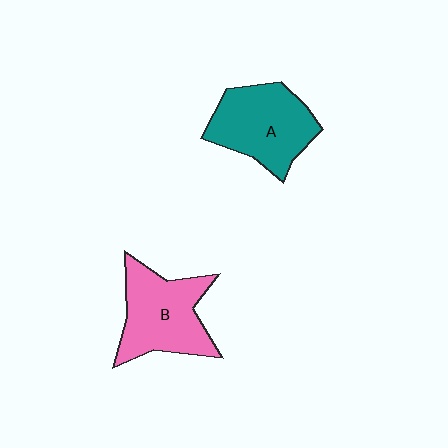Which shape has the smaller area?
Shape B (pink).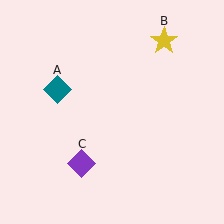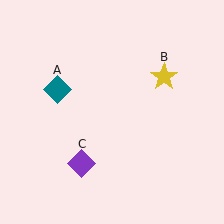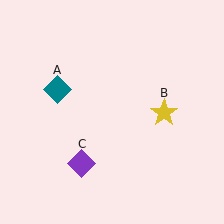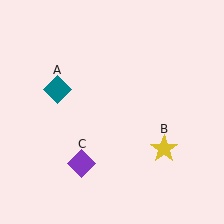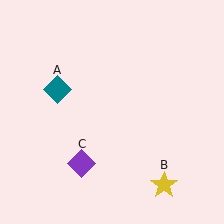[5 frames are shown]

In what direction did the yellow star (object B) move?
The yellow star (object B) moved down.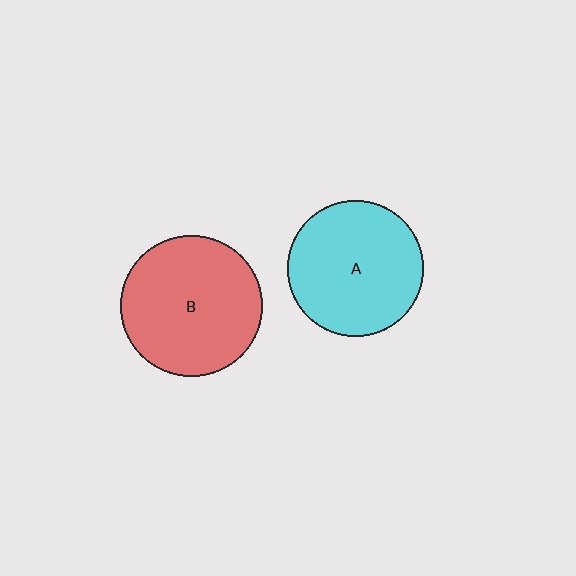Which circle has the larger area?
Circle B (red).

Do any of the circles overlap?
No, none of the circles overlap.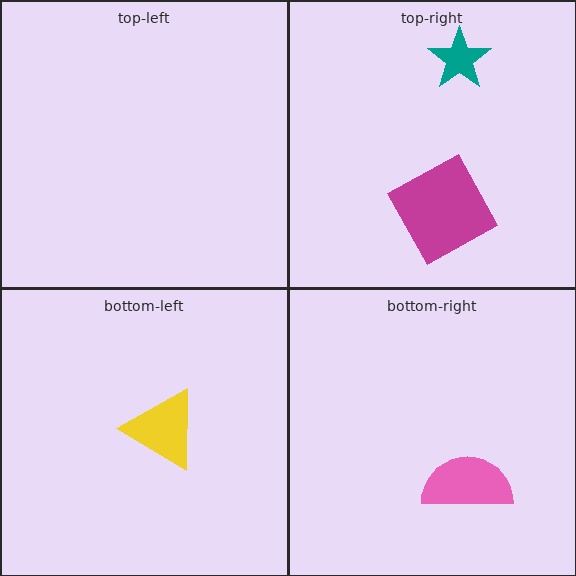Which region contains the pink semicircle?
The bottom-right region.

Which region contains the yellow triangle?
The bottom-left region.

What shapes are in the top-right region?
The teal star, the magenta square.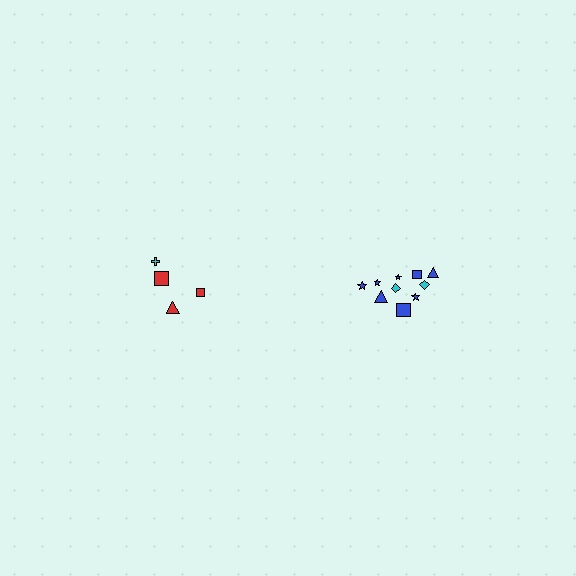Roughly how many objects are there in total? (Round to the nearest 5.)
Roughly 15 objects in total.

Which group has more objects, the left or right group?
The right group.